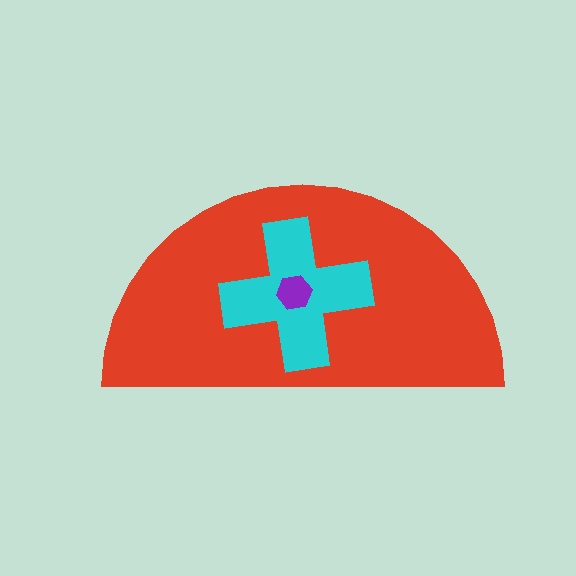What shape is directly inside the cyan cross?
The purple hexagon.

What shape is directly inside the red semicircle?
The cyan cross.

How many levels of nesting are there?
3.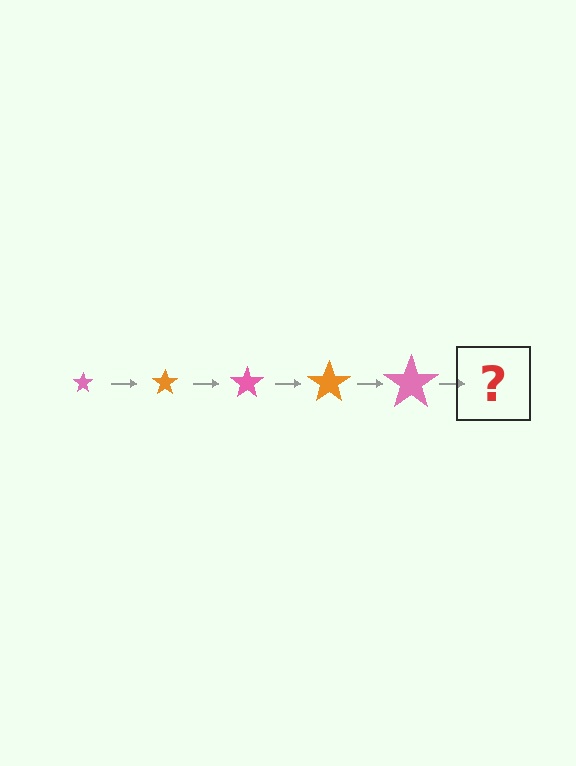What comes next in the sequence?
The next element should be an orange star, larger than the previous one.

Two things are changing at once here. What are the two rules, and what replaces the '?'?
The two rules are that the star grows larger each step and the color cycles through pink and orange. The '?' should be an orange star, larger than the previous one.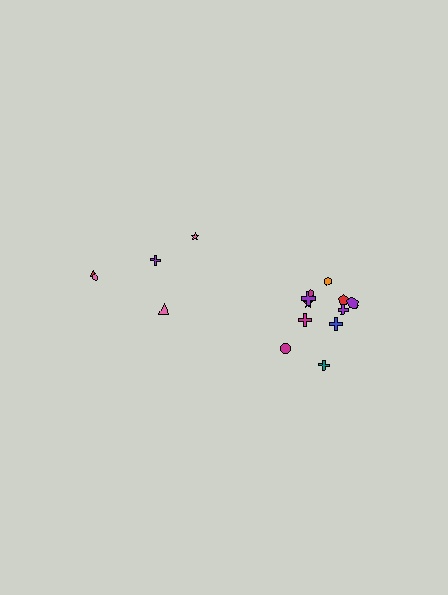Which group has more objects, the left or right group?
The right group.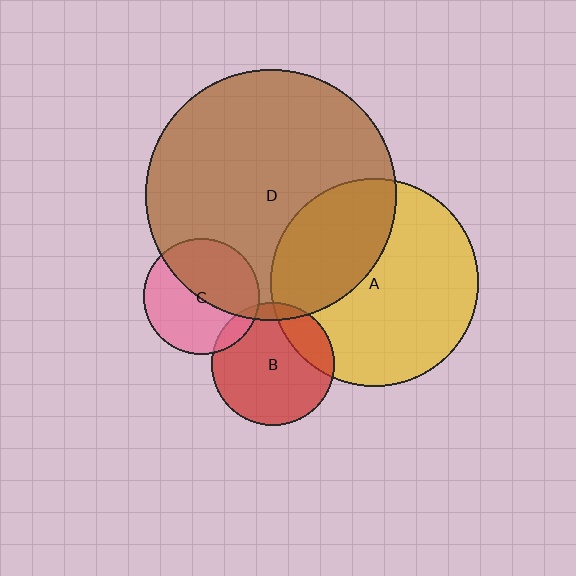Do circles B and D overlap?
Yes.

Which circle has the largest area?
Circle D (brown).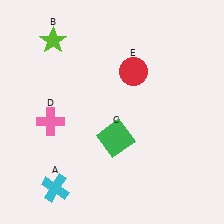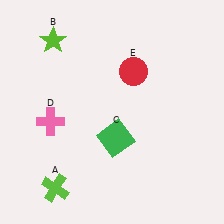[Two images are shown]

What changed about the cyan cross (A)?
In Image 1, A is cyan. In Image 2, it changed to lime.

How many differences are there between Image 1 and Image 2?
There is 1 difference between the two images.